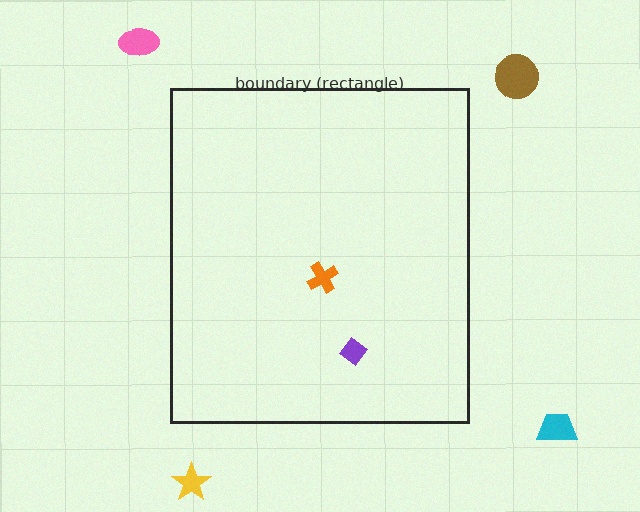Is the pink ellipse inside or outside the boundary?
Outside.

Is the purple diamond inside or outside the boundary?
Inside.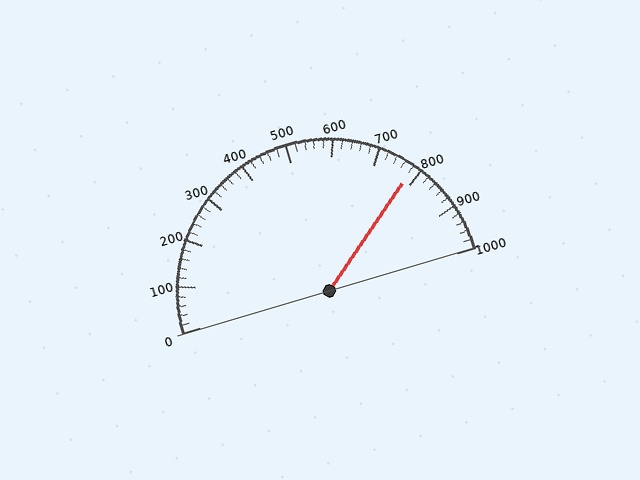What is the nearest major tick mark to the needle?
The nearest major tick mark is 800.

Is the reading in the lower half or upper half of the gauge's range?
The reading is in the upper half of the range (0 to 1000).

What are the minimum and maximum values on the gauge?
The gauge ranges from 0 to 1000.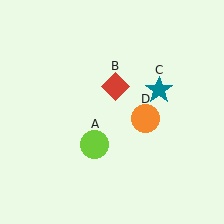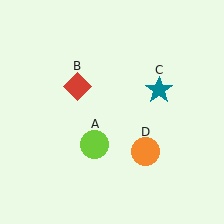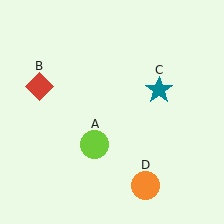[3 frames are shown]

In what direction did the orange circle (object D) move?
The orange circle (object D) moved down.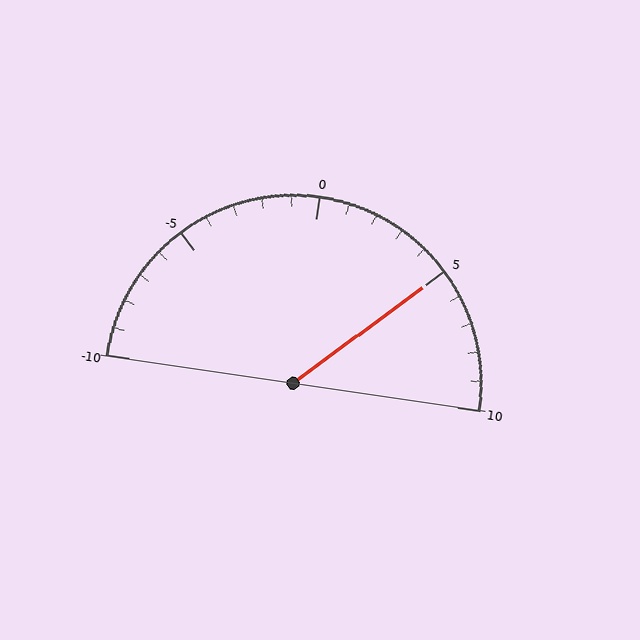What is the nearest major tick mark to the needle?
The nearest major tick mark is 5.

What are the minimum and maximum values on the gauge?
The gauge ranges from -10 to 10.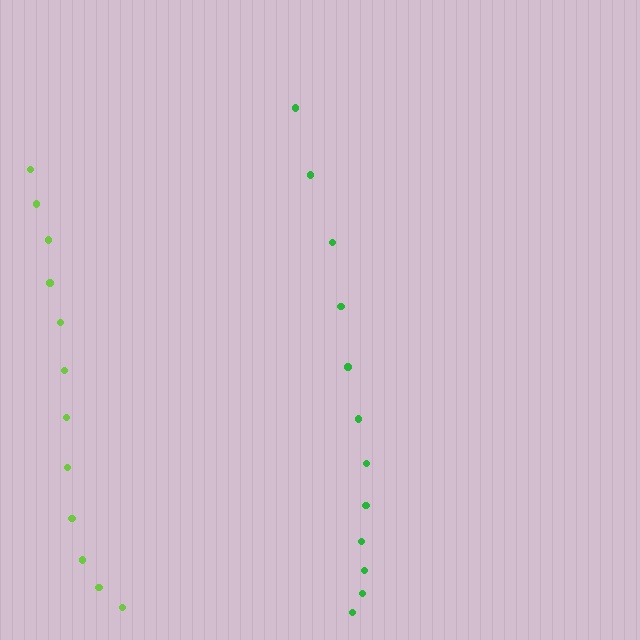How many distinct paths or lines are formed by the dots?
There are 2 distinct paths.